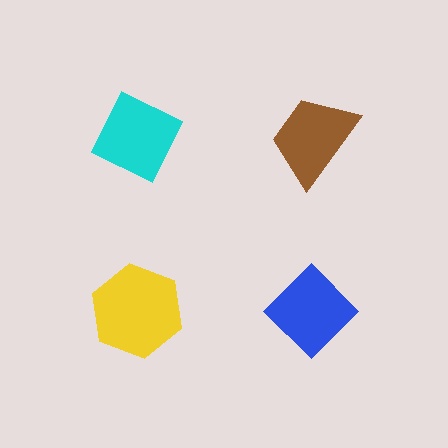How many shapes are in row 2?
2 shapes.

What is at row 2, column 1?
A yellow hexagon.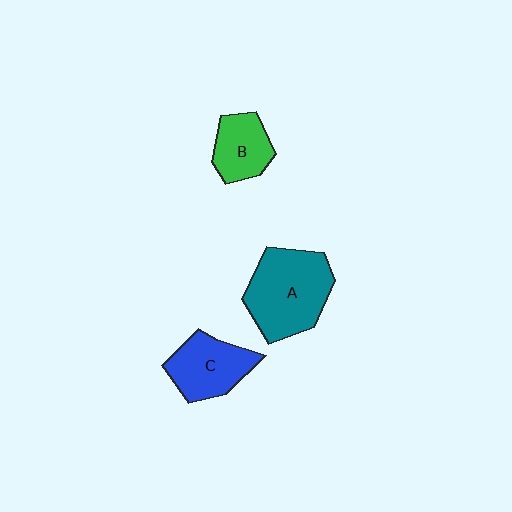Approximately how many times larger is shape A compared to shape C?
Approximately 1.4 times.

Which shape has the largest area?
Shape A (teal).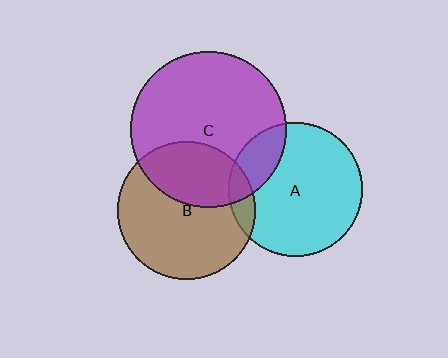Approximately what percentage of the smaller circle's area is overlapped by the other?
Approximately 35%.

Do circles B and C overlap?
Yes.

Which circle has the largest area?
Circle C (purple).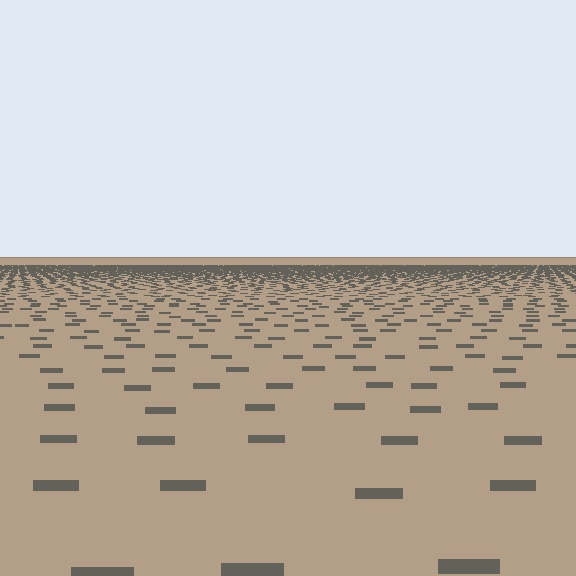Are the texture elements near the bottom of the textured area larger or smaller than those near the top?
Larger. Near the bottom, elements are closer to the viewer and appear at a bigger on-screen size.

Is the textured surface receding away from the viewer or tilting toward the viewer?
The surface is receding away from the viewer. Texture elements get smaller and denser toward the top.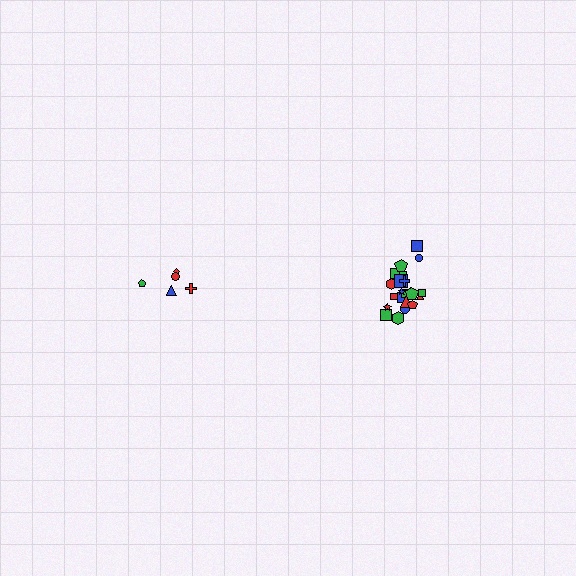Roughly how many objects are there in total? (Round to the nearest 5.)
Roughly 25 objects in total.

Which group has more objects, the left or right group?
The right group.